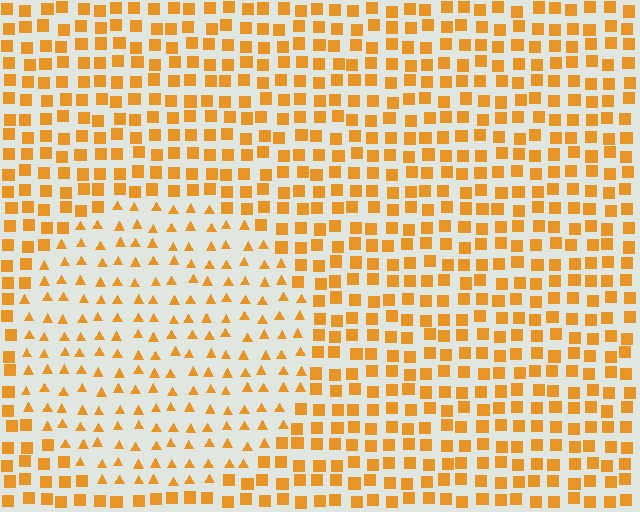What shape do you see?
I see a circle.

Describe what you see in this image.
The image is filled with small orange elements arranged in a uniform grid. A circle-shaped region contains triangles, while the surrounding area contains squares. The boundary is defined purely by the change in element shape.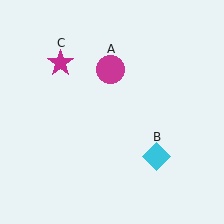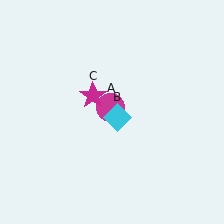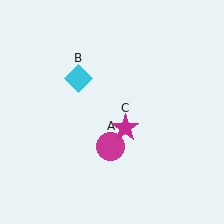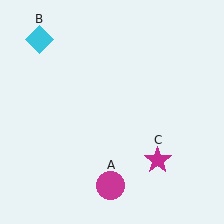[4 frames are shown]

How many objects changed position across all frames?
3 objects changed position: magenta circle (object A), cyan diamond (object B), magenta star (object C).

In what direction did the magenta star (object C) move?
The magenta star (object C) moved down and to the right.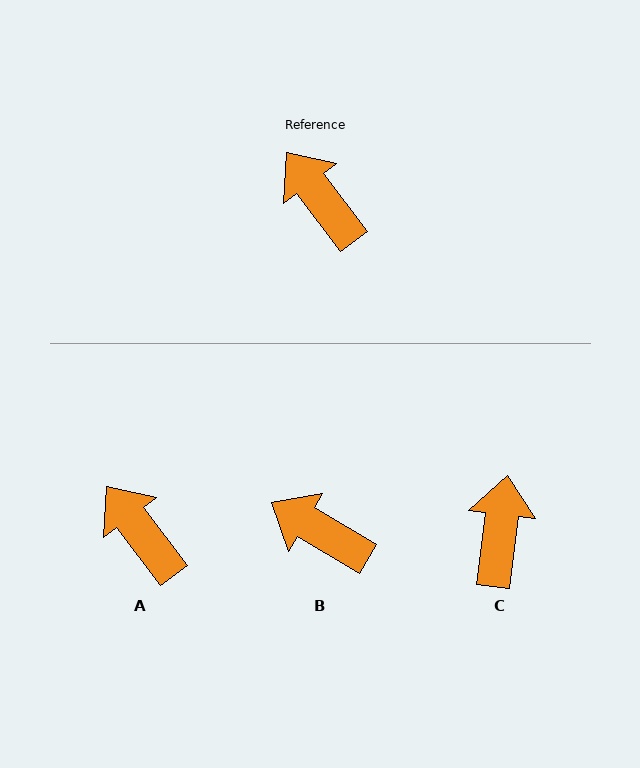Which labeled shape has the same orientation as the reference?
A.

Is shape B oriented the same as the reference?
No, it is off by about 23 degrees.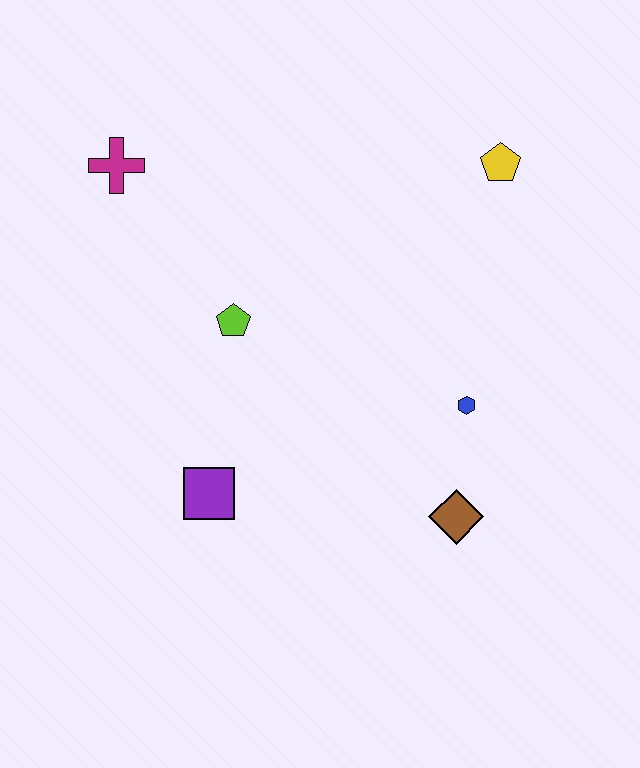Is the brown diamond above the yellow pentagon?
No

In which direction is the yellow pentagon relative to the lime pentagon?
The yellow pentagon is to the right of the lime pentagon.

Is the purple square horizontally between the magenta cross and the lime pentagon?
Yes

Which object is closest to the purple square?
The lime pentagon is closest to the purple square.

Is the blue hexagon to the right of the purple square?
Yes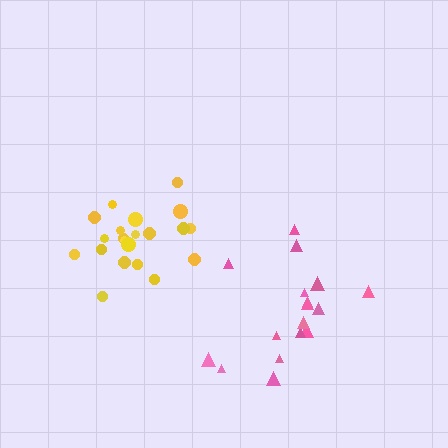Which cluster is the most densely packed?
Yellow.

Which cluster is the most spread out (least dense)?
Pink.